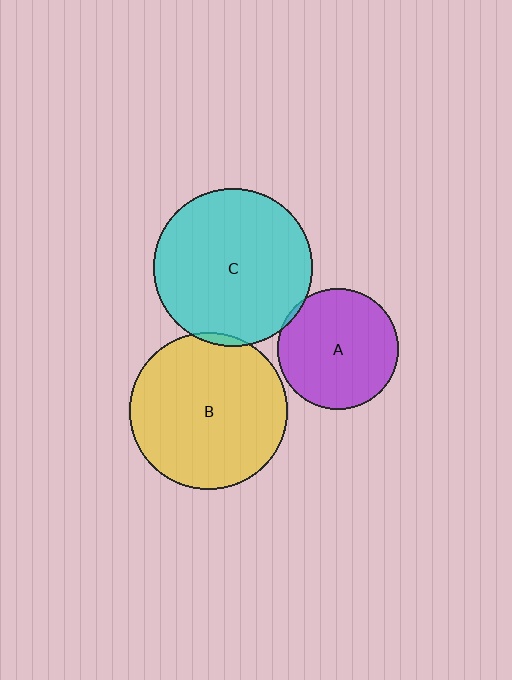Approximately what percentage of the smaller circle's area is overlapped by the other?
Approximately 5%.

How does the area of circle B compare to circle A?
Approximately 1.7 times.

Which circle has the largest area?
Circle C (cyan).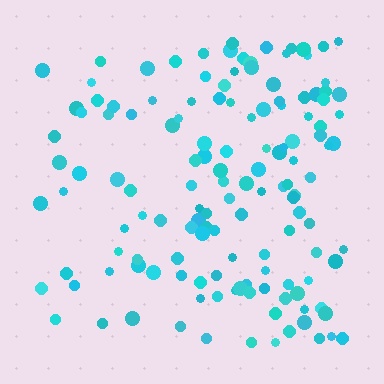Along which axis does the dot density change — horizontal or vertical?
Horizontal.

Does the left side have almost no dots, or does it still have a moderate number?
Still a moderate number, just noticeably fewer than the right.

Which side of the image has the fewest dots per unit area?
The left.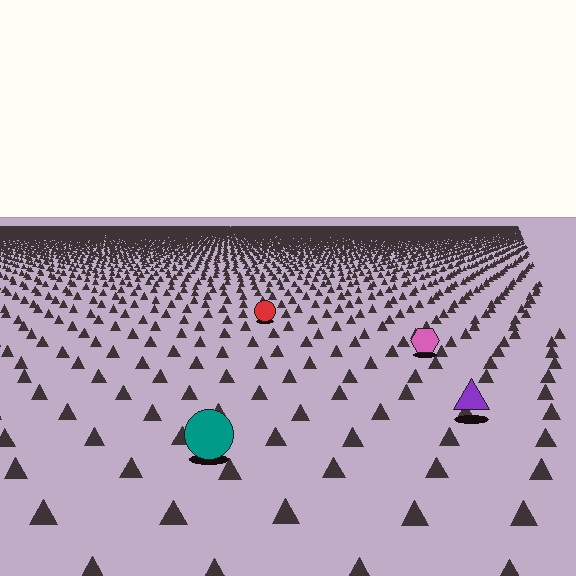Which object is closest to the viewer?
The teal circle is closest. The texture marks near it are larger and more spread out.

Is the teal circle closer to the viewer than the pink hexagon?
Yes. The teal circle is closer — you can tell from the texture gradient: the ground texture is coarser near it.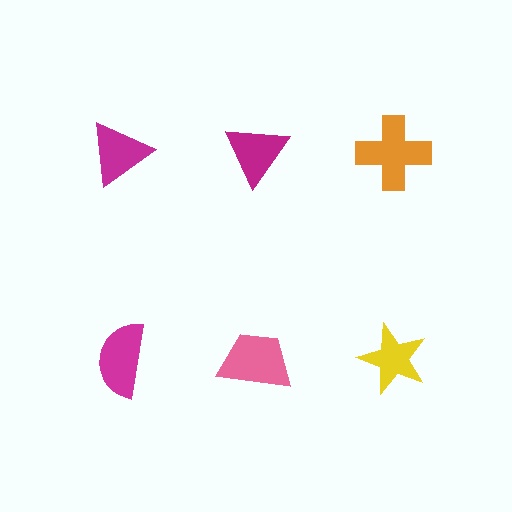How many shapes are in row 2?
3 shapes.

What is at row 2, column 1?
A magenta semicircle.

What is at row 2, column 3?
A yellow star.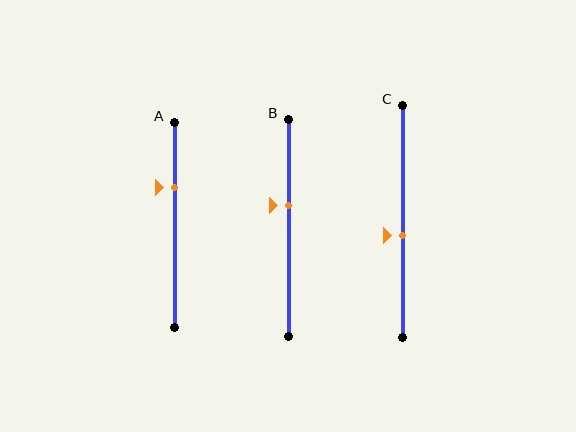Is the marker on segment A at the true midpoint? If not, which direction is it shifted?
No, the marker on segment A is shifted upward by about 18% of the segment length.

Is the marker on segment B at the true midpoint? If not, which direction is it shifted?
No, the marker on segment B is shifted upward by about 10% of the segment length.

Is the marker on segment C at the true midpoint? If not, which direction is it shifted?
No, the marker on segment C is shifted downward by about 6% of the segment length.